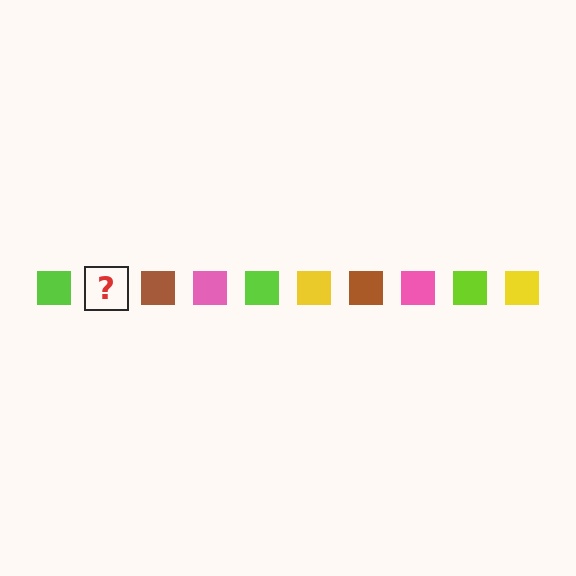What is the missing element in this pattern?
The missing element is a yellow square.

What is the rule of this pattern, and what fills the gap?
The rule is that the pattern cycles through lime, yellow, brown, pink squares. The gap should be filled with a yellow square.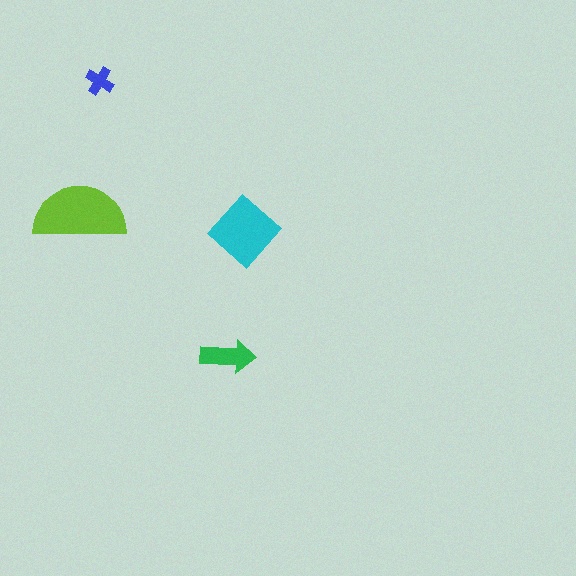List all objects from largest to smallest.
The lime semicircle, the cyan diamond, the green arrow, the blue cross.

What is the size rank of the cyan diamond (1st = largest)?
2nd.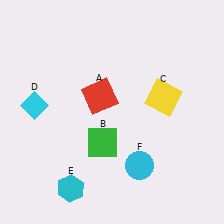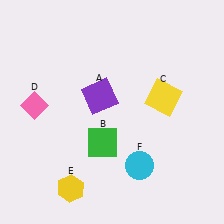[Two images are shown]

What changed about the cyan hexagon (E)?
In Image 1, E is cyan. In Image 2, it changed to yellow.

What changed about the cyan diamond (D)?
In Image 1, D is cyan. In Image 2, it changed to pink.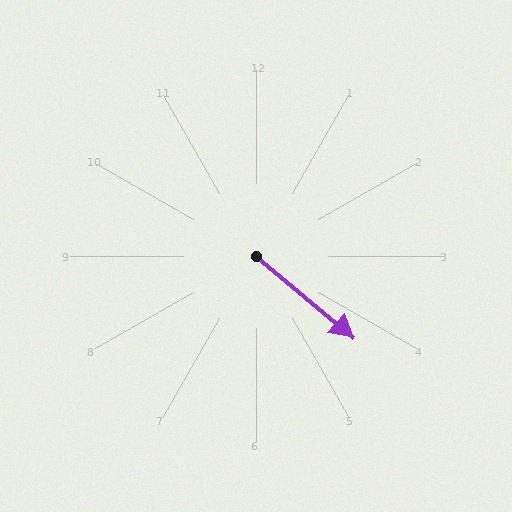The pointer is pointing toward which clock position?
Roughly 4 o'clock.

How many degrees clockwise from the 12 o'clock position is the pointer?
Approximately 130 degrees.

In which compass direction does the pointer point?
Southeast.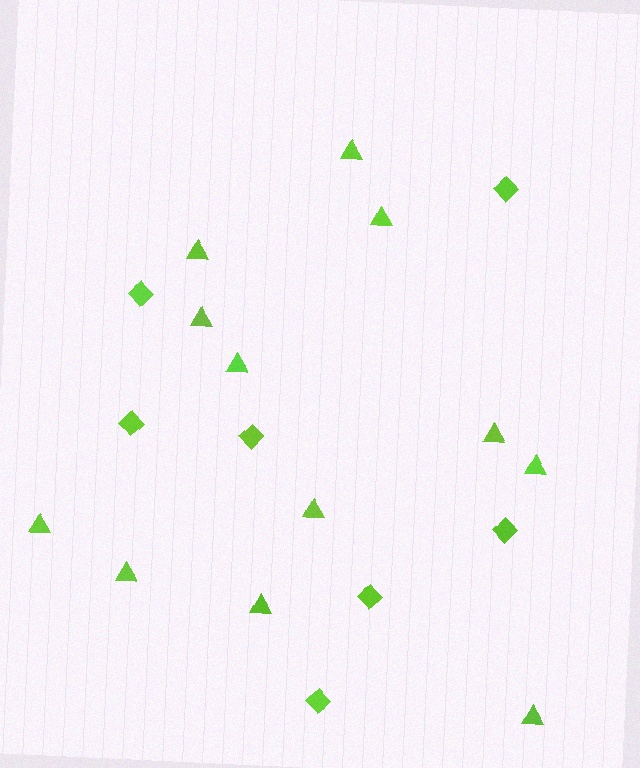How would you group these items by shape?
There are 2 groups: one group of diamonds (7) and one group of triangles (12).